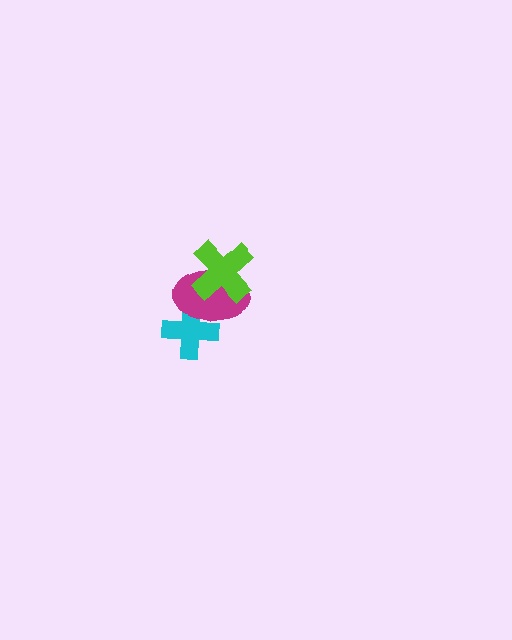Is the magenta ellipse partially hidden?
Yes, it is partially covered by another shape.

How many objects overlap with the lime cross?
1 object overlaps with the lime cross.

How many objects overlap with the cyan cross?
1 object overlaps with the cyan cross.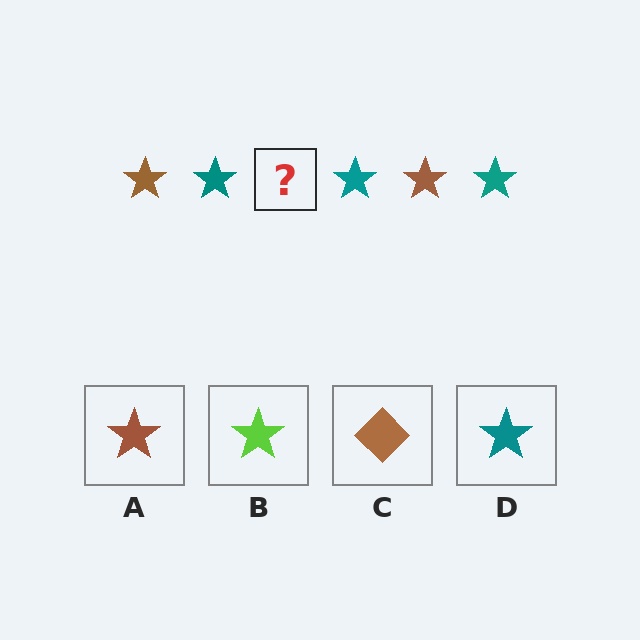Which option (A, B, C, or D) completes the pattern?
A.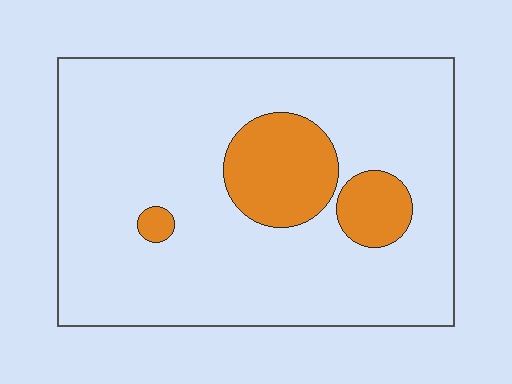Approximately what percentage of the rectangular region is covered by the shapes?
Approximately 15%.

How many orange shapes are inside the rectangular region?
3.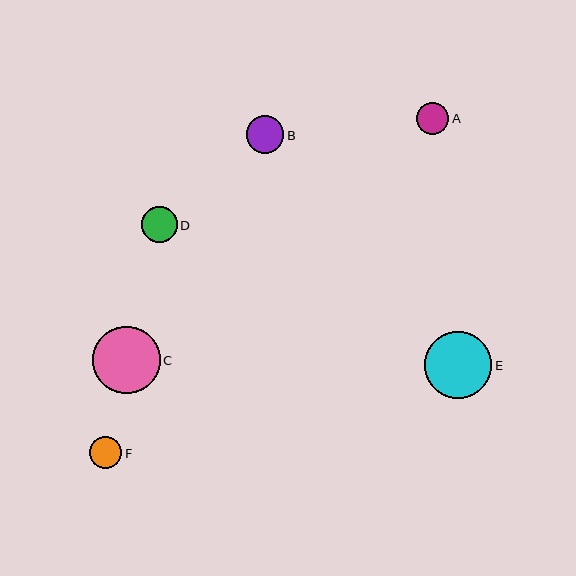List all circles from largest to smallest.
From largest to smallest: C, E, B, D, A, F.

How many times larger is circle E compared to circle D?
Circle E is approximately 1.9 times the size of circle D.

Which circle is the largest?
Circle C is the largest with a size of approximately 67 pixels.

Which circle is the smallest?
Circle F is the smallest with a size of approximately 32 pixels.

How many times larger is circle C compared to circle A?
Circle C is approximately 2.1 times the size of circle A.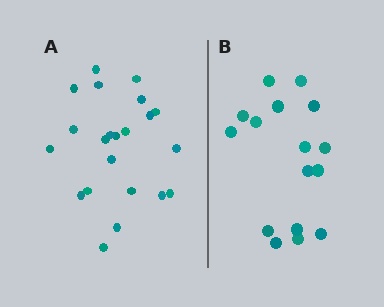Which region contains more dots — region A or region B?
Region A (the left region) has more dots.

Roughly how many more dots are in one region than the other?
Region A has about 6 more dots than region B.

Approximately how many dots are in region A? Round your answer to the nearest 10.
About 20 dots. (The exact count is 22, which rounds to 20.)